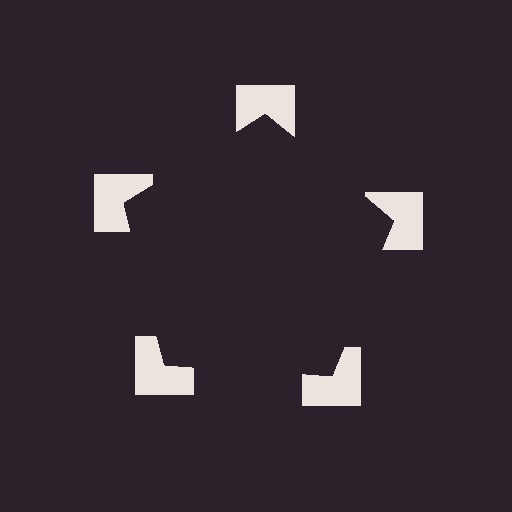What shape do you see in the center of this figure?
An illusory pentagon — its edges are inferred from the aligned wedge cuts in the notched squares, not physically drawn.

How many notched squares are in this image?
There are 5 — one at each vertex of the illusory pentagon.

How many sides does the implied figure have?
5 sides.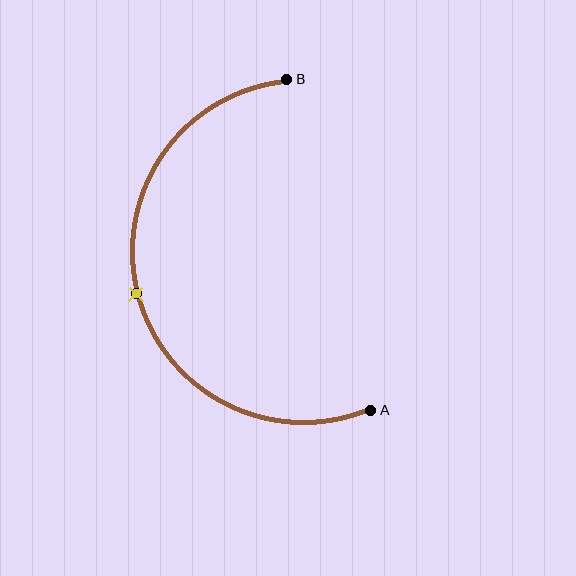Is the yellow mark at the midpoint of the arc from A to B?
Yes. The yellow mark lies on the arc at equal arc-length from both A and B — it is the arc midpoint.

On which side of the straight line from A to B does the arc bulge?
The arc bulges to the left of the straight line connecting A and B.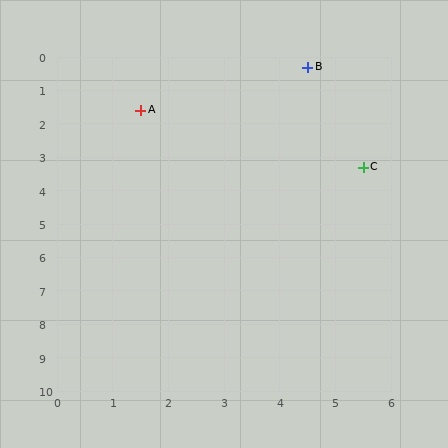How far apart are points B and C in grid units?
Points B and C are about 3.2 grid units apart.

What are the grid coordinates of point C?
Point C is at approximately (5.5, 3.3).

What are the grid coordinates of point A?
Point A is at approximately (1.5, 1.6).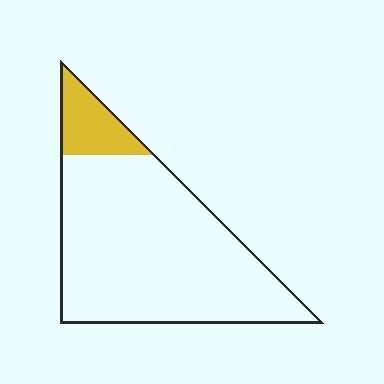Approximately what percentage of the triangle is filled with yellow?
Approximately 15%.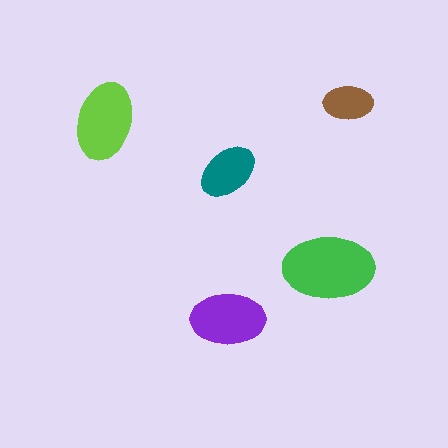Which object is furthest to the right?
The brown ellipse is rightmost.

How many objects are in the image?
There are 5 objects in the image.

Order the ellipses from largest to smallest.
the green one, the lime one, the purple one, the teal one, the brown one.